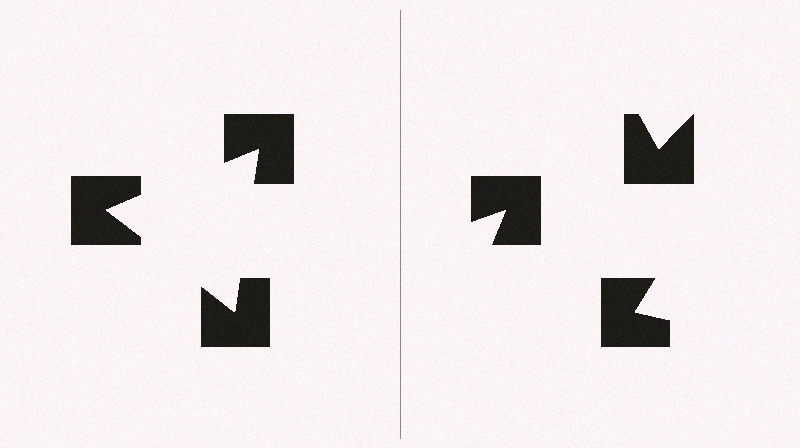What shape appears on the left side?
An illusory triangle.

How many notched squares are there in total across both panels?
6 — 3 on each side.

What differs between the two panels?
The notched squares are positioned identically on both sides; only the wedge orientations differ. On the left they align to a triangle; on the right they are misaligned.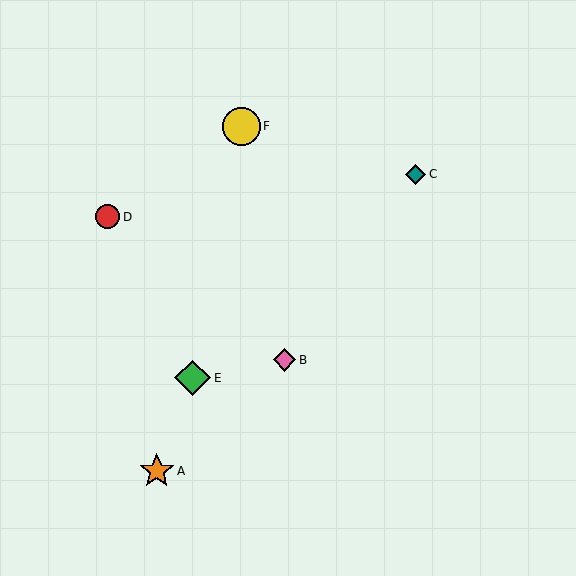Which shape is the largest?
The yellow circle (labeled F) is the largest.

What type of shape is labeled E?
Shape E is a green diamond.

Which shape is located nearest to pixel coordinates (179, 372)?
The green diamond (labeled E) at (193, 378) is nearest to that location.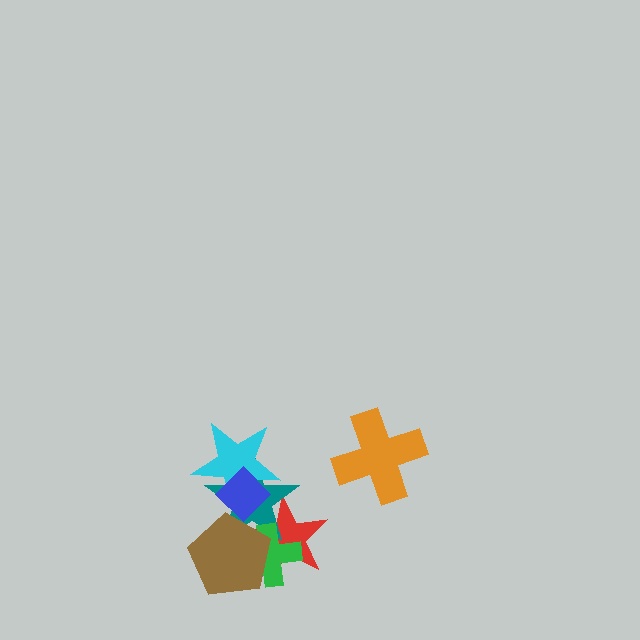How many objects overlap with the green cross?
3 objects overlap with the green cross.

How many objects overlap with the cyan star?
2 objects overlap with the cyan star.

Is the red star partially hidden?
Yes, it is partially covered by another shape.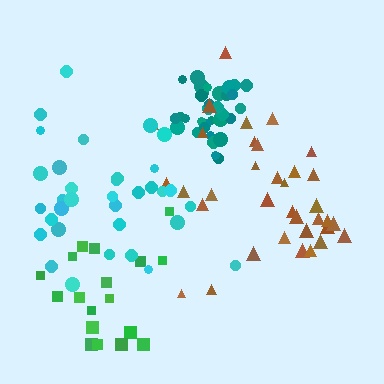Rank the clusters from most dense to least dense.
teal, cyan, green, brown.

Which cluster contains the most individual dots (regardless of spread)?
Brown (35).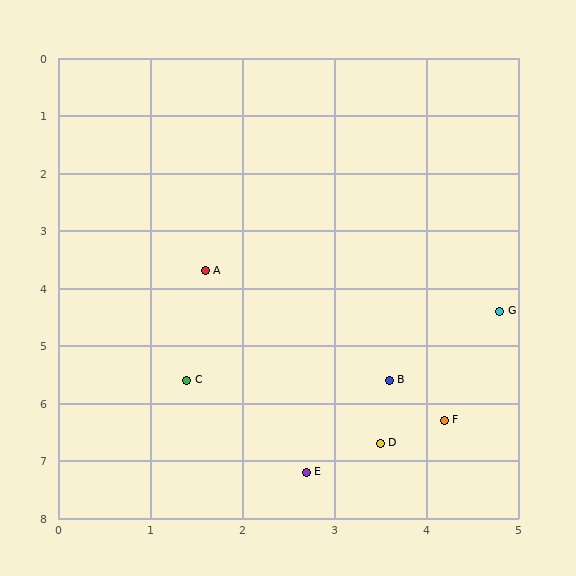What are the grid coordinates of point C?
Point C is at approximately (1.4, 5.6).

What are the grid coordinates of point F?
Point F is at approximately (4.2, 6.3).